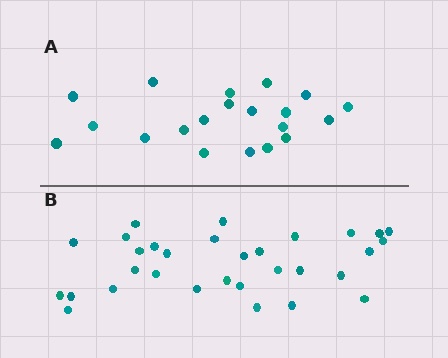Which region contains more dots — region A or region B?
Region B (the bottom region) has more dots.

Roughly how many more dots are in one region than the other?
Region B has roughly 12 or so more dots than region A.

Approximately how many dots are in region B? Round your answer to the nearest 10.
About 30 dots. (The exact count is 31, which rounds to 30.)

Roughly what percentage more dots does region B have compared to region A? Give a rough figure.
About 55% more.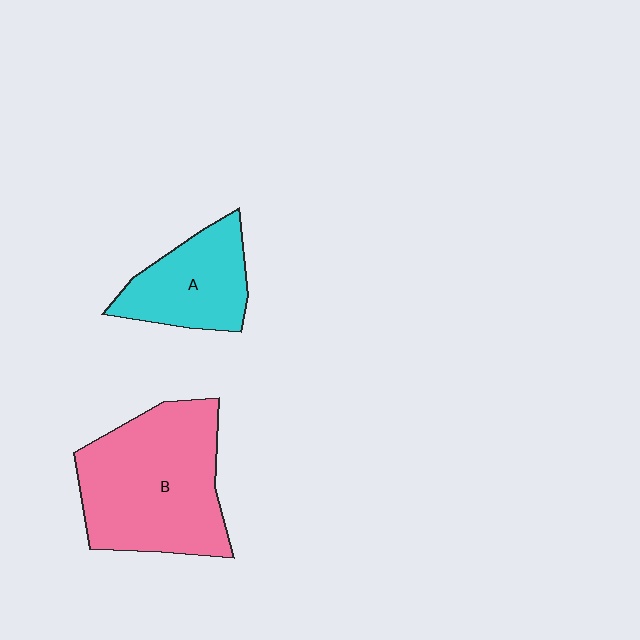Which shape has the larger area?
Shape B (pink).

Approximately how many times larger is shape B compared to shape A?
Approximately 1.8 times.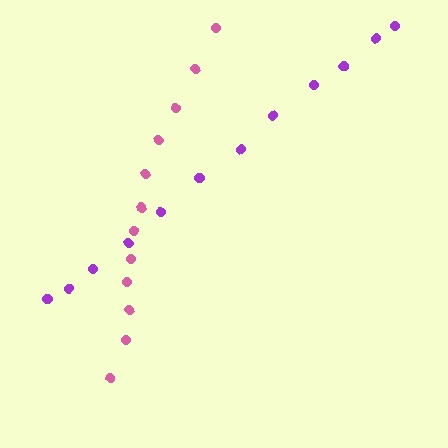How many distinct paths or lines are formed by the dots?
There are 2 distinct paths.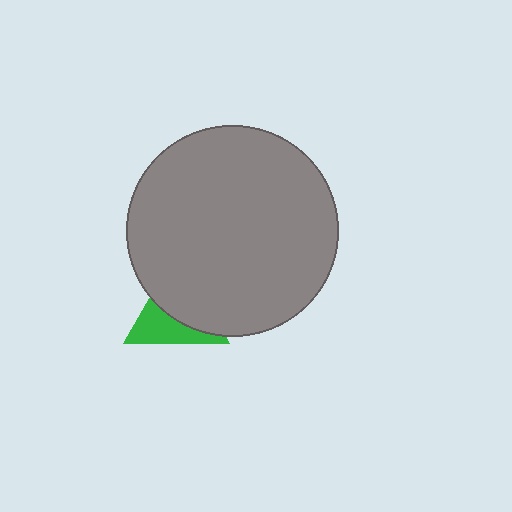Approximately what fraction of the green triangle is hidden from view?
Roughly 57% of the green triangle is hidden behind the gray circle.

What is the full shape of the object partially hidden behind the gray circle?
The partially hidden object is a green triangle.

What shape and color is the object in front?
The object in front is a gray circle.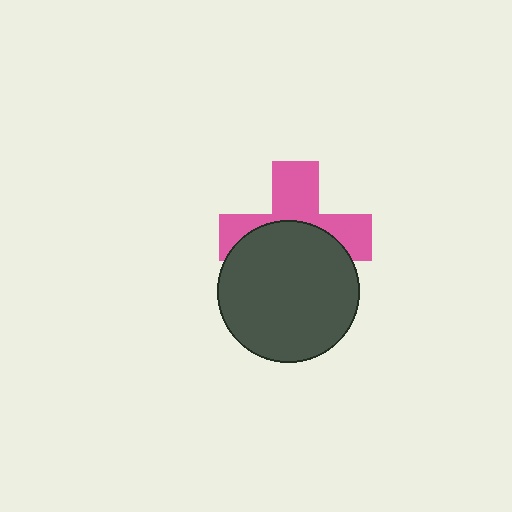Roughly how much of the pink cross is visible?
About half of it is visible (roughly 48%).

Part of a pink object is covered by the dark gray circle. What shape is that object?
It is a cross.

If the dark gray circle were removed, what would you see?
You would see the complete pink cross.